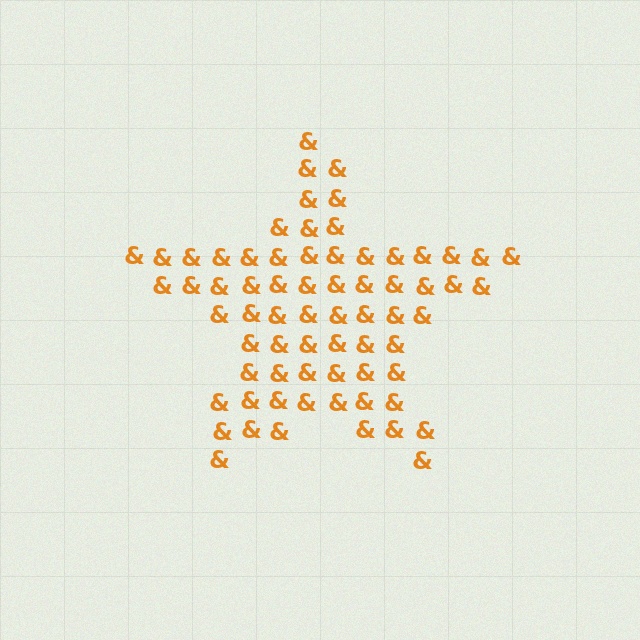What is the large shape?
The large shape is a star.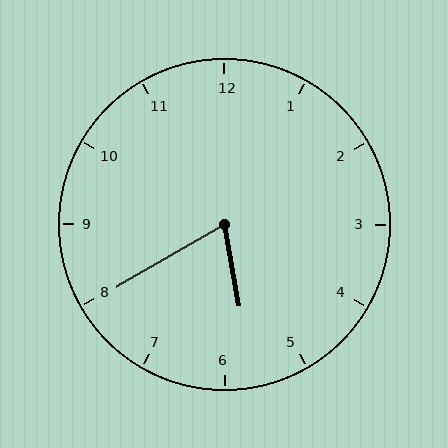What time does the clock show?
5:40.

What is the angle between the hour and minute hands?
Approximately 70 degrees.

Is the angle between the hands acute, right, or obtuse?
It is acute.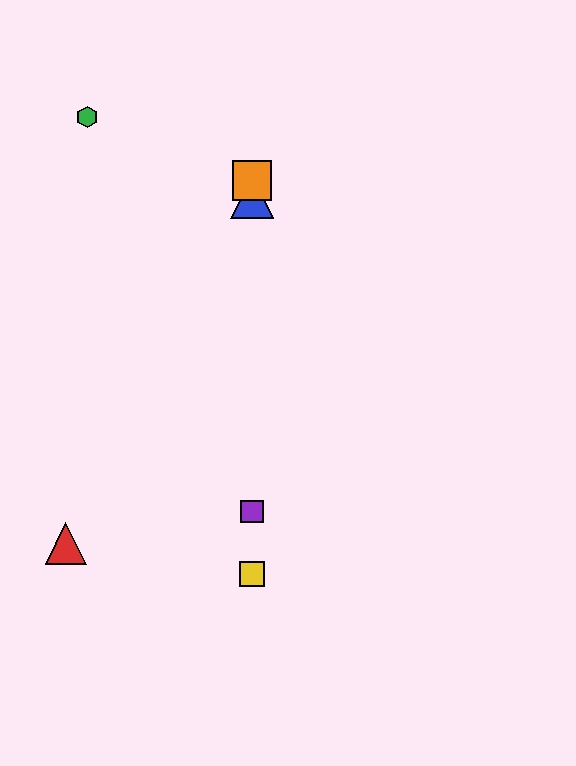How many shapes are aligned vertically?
4 shapes (the blue triangle, the yellow square, the purple square, the orange square) are aligned vertically.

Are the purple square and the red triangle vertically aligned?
No, the purple square is at x≈252 and the red triangle is at x≈66.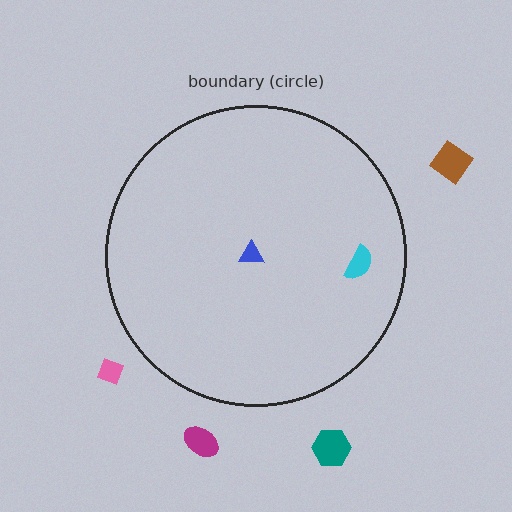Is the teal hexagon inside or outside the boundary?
Outside.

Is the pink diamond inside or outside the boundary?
Outside.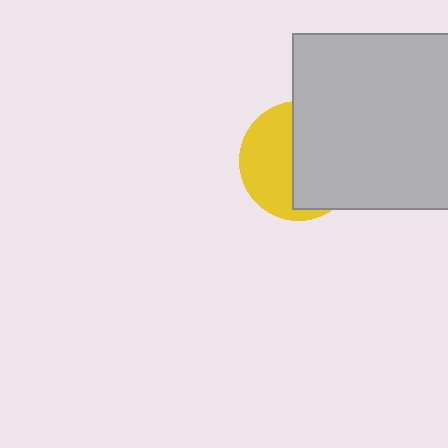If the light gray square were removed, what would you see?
You would see the complete yellow circle.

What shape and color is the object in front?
The object in front is a light gray square.